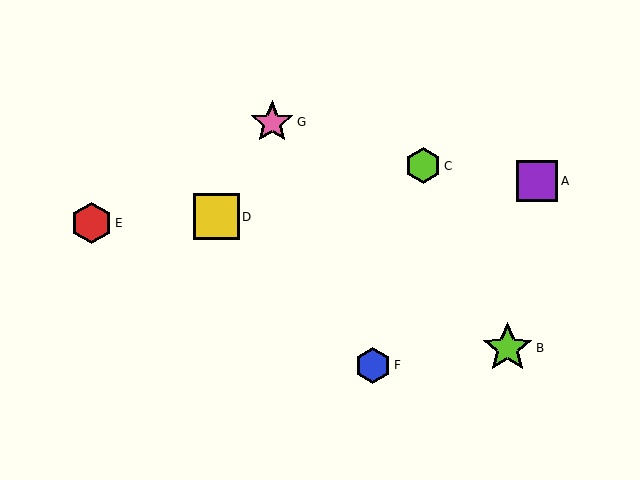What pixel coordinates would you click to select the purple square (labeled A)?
Click at (537, 181) to select the purple square A.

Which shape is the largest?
The lime star (labeled B) is the largest.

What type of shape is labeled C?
Shape C is a lime hexagon.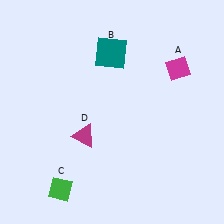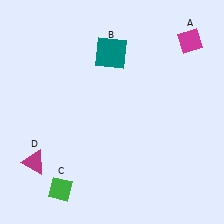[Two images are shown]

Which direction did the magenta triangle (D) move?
The magenta triangle (D) moved left.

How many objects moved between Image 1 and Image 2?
2 objects moved between the two images.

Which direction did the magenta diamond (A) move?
The magenta diamond (A) moved up.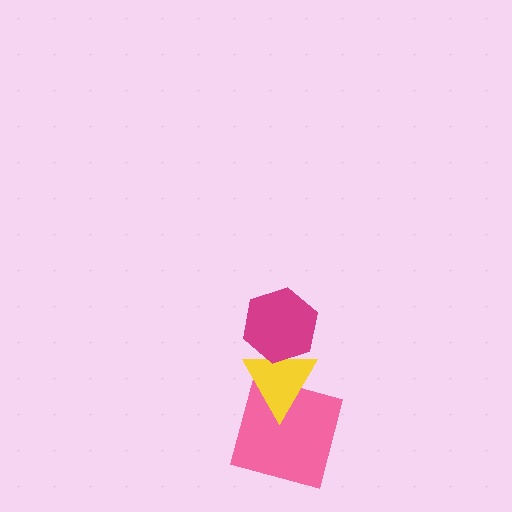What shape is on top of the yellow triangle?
The magenta hexagon is on top of the yellow triangle.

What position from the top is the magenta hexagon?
The magenta hexagon is 1st from the top.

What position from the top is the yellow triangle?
The yellow triangle is 2nd from the top.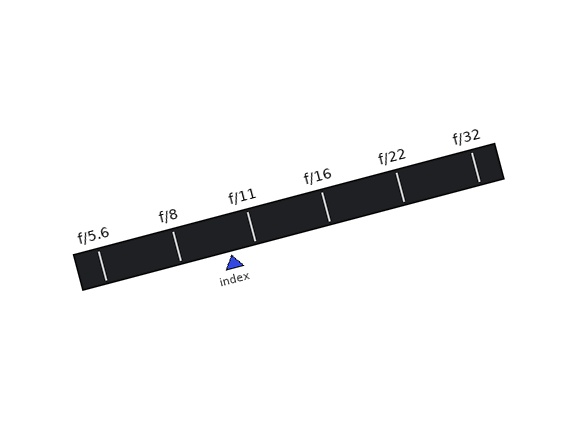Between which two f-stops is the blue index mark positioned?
The index mark is between f/8 and f/11.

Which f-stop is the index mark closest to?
The index mark is closest to f/11.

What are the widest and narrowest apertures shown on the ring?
The widest aperture shown is f/5.6 and the narrowest is f/32.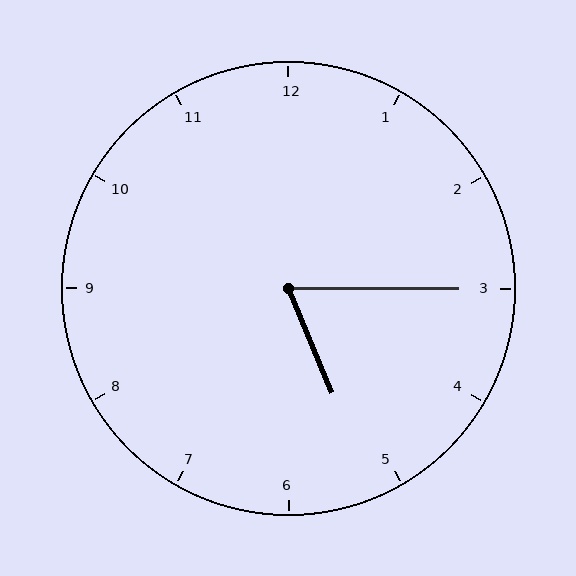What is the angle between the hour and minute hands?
Approximately 68 degrees.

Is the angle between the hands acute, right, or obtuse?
It is acute.